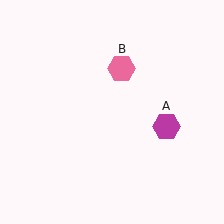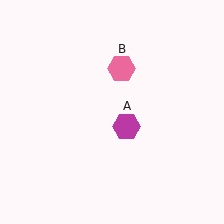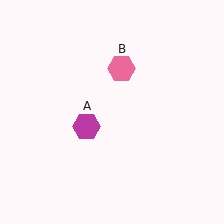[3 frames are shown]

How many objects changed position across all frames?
1 object changed position: magenta hexagon (object A).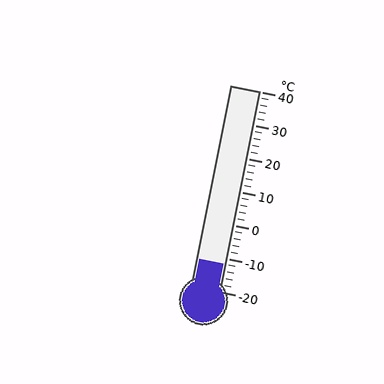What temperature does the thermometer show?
The thermometer shows approximately -12°C.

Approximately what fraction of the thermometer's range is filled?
The thermometer is filled to approximately 15% of its range.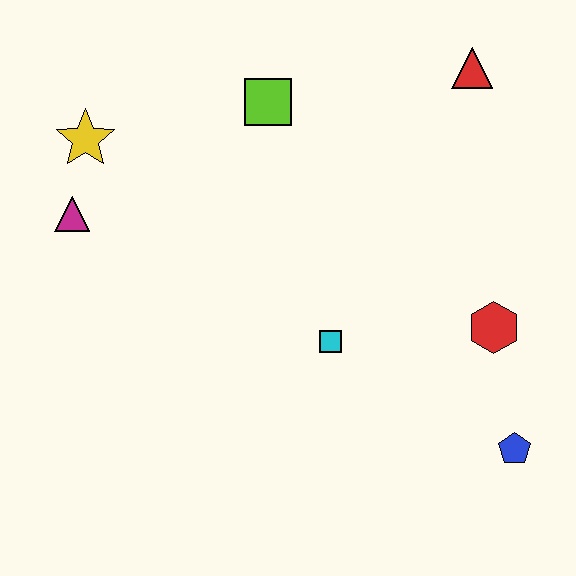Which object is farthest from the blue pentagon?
The yellow star is farthest from the blue pentagon.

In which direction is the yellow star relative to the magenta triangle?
The yellow star is above the magenta triangle.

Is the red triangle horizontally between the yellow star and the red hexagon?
Yes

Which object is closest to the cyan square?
The red hexagon is closest to the cyan square.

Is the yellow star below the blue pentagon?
No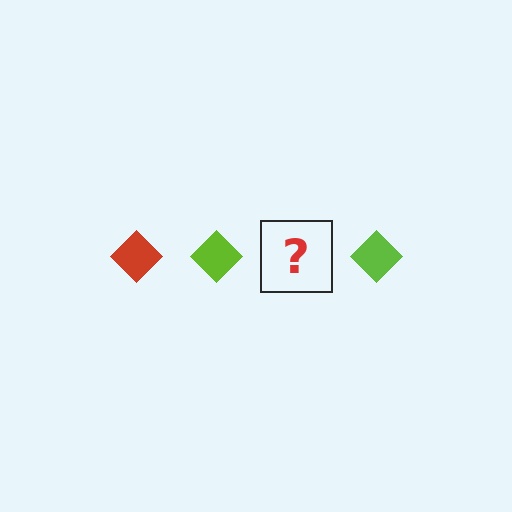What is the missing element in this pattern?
The missing element is a red diamond.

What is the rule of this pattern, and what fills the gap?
The rule is that the pattern cycles through red, lime diamonds. The gap should be filled with a red diamond.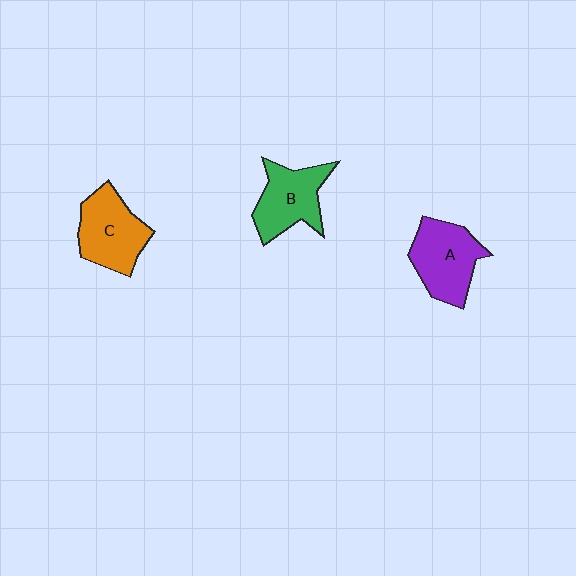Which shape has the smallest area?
Shape B (green).